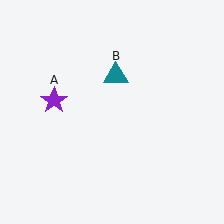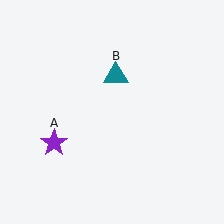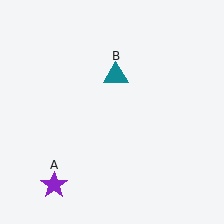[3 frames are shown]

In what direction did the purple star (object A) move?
The purple star (object A) moved down.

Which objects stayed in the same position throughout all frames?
Teal triangle (object B) remained stationary.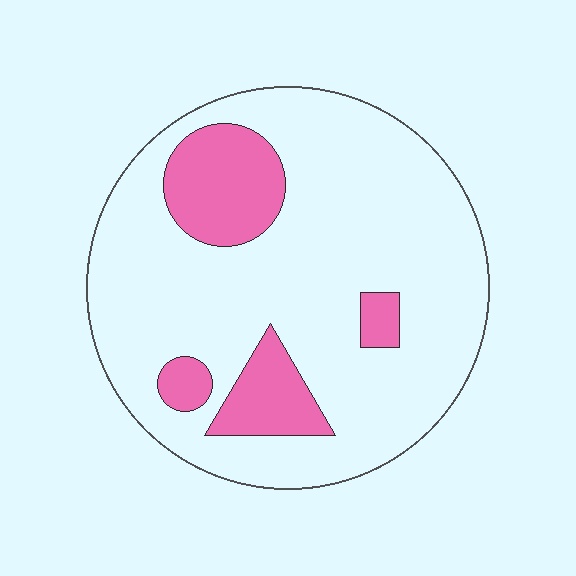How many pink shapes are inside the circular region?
4.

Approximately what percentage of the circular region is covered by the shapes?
Approximately 20%.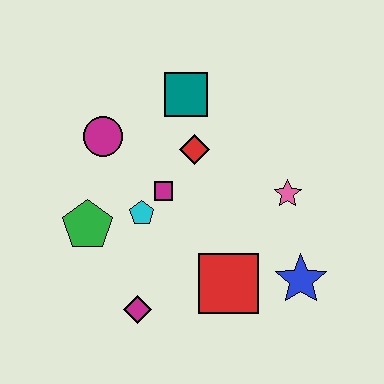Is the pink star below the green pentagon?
No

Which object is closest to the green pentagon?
The cyan pentagon is closest to the green pentagon.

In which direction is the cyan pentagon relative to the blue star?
The cyan pentagon is to the left of the blue star.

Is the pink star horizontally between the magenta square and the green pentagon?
No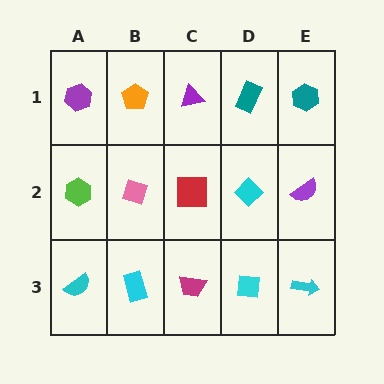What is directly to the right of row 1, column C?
A teal rectangle.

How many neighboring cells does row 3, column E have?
2.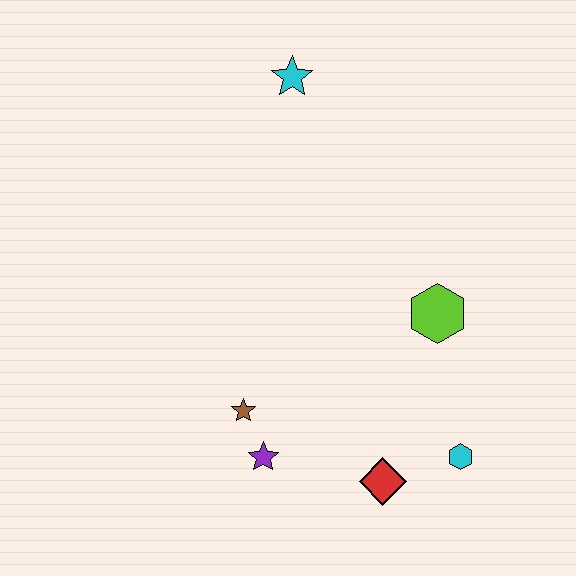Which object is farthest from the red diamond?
The cyan star is farthest from the red diamond.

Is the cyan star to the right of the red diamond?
No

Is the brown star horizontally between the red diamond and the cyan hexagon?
No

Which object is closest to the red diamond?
The cyan hexagon is closest to the red diamond.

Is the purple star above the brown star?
No